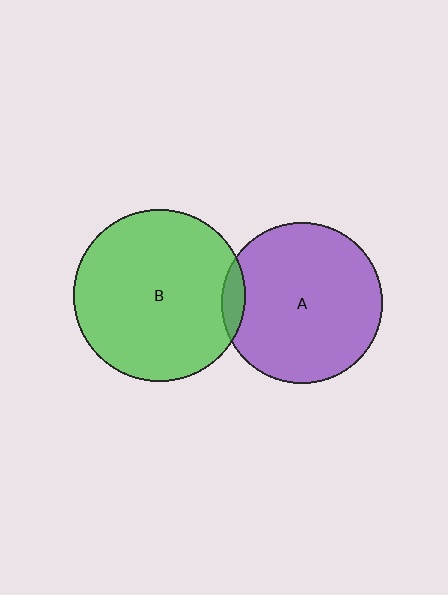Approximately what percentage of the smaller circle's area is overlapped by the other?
Approximately 5%.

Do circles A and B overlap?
Yes.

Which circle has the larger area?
Circle B (green).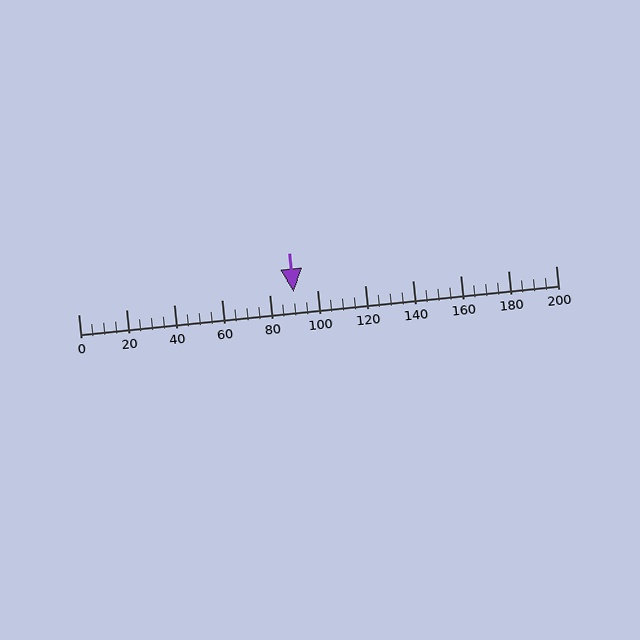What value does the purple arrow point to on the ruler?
The purple arrow points to approximately 90.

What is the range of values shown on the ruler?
The ruler shows values from 0 to 200.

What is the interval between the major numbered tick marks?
The major tick marks are spaced 20 units apart.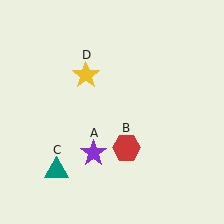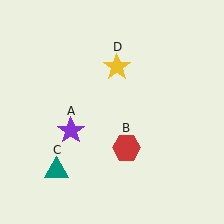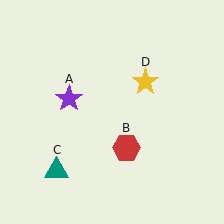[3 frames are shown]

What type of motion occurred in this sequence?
The purple star (object A), yellow star (object D) rotated clockwise around the center of the scene.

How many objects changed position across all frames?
2 objects changed position: purple star (object A), yellow star (object D).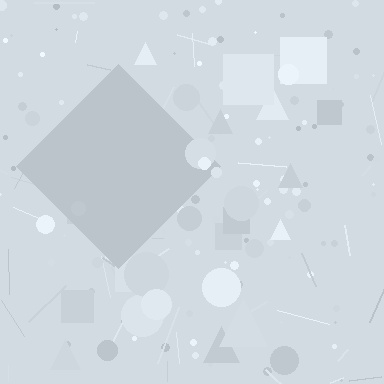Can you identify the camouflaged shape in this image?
The camouflaged shape is a diamond.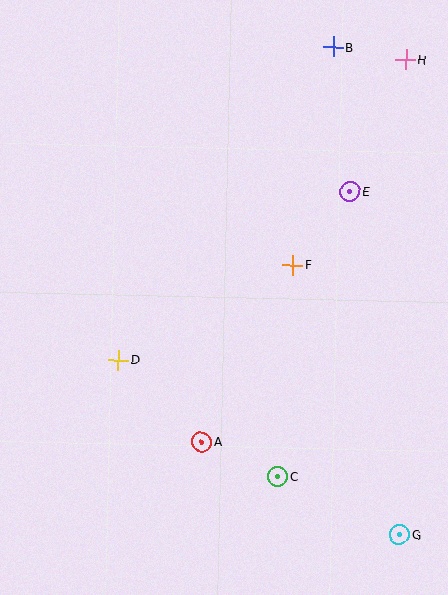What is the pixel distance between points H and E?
The distance between H and E is 143 pixels.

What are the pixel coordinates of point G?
Point G is at (399, 535).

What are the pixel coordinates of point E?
Point E is at (350, 192).